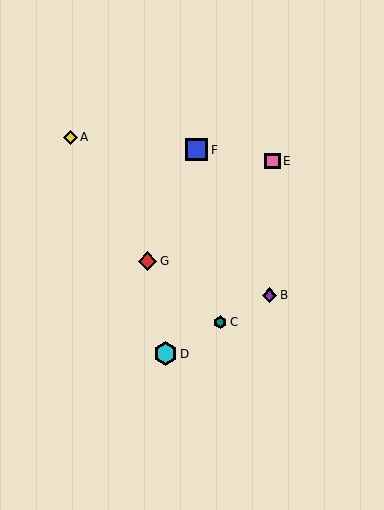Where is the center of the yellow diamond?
The center of the yellow diamond is at (70, 137).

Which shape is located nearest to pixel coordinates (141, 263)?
The red diamond (labeled G) at (148, 261) is nearest to that location.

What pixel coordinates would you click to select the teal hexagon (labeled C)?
Click at (220, 322) to select the teal hexagon C.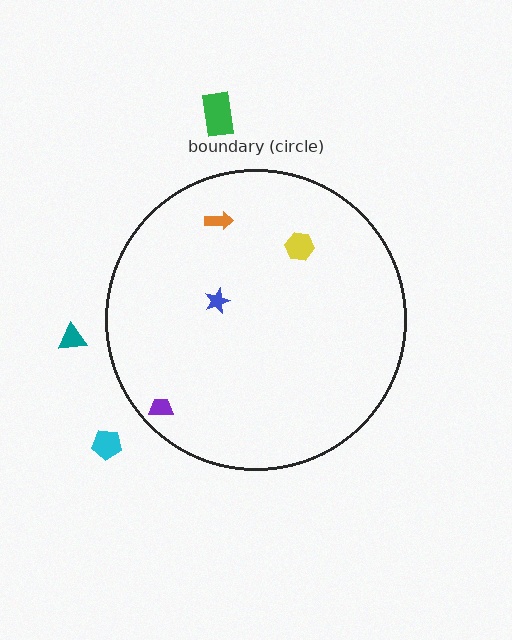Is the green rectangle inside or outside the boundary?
Outside.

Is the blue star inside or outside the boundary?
Inside.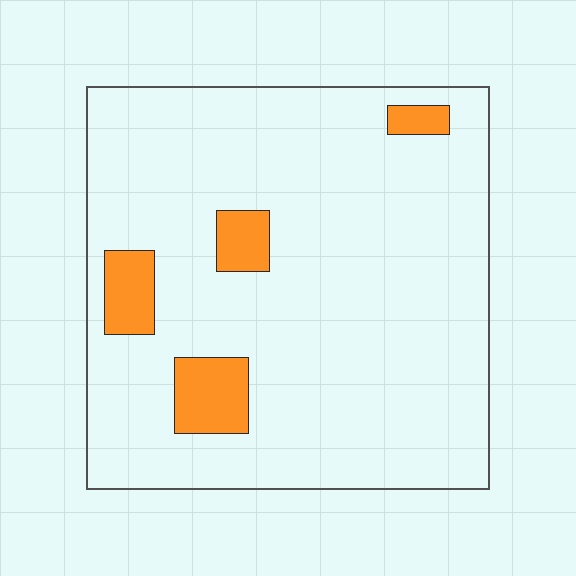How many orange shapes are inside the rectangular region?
4.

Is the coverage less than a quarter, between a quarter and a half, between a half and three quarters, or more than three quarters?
Less than a quarter.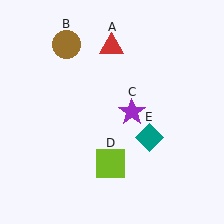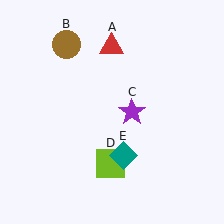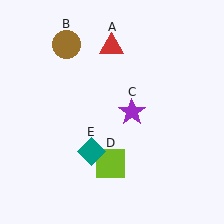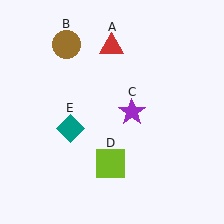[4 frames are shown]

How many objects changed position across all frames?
1 object changed position: teal diamond (object E).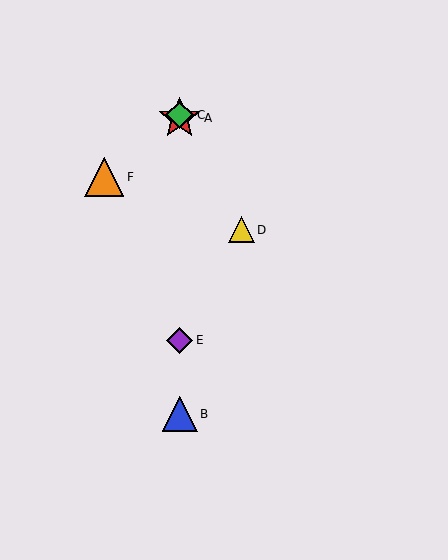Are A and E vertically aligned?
Yes, both are at x≈180.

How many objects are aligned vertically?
4 objects (A, B, C, E) are aligned vertically.